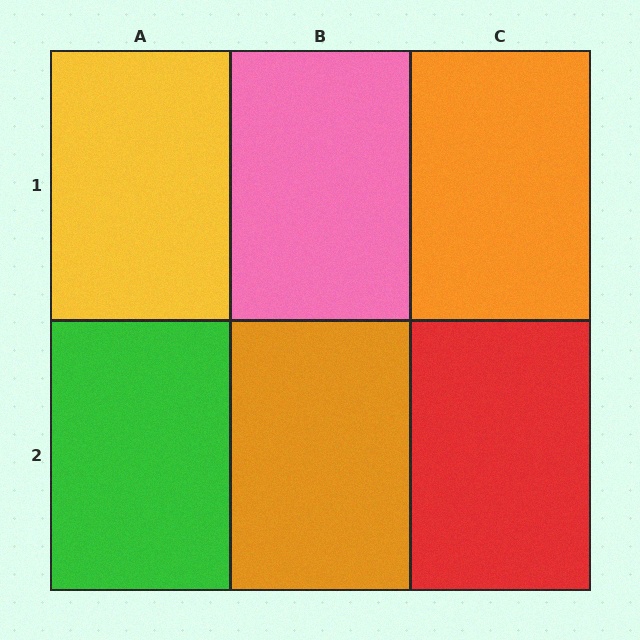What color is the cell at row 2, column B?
Orange.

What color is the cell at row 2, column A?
Green.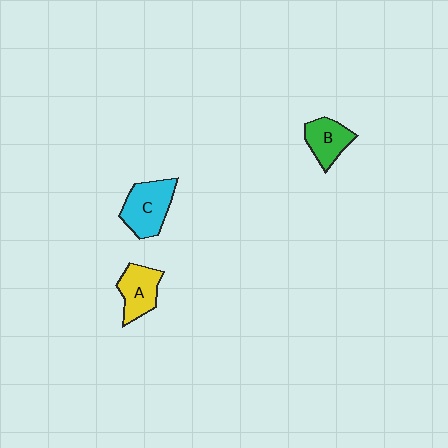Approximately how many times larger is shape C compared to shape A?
Approximately 1.2 times.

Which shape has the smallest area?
Shape B (green).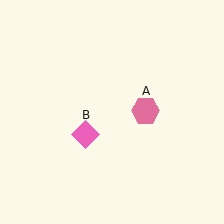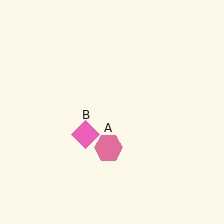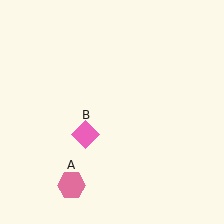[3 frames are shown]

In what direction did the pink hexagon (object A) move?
The pink hexagon (object A) moved down and to the left.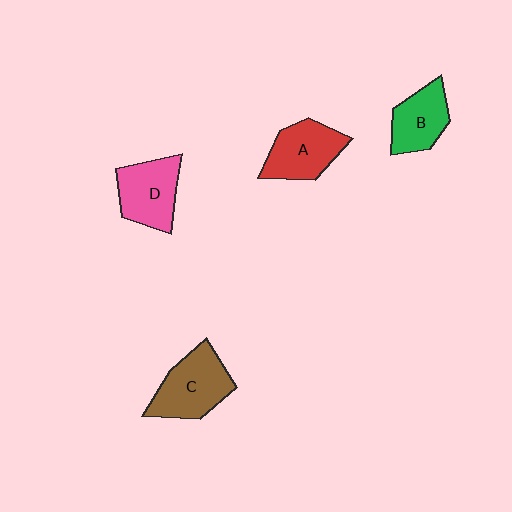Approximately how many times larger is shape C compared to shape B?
Approximately 1.3 times.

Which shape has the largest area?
Shape C (brown).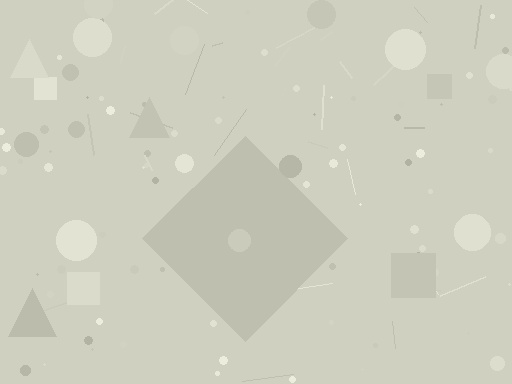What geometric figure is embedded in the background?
A diamond is embedded in the background.